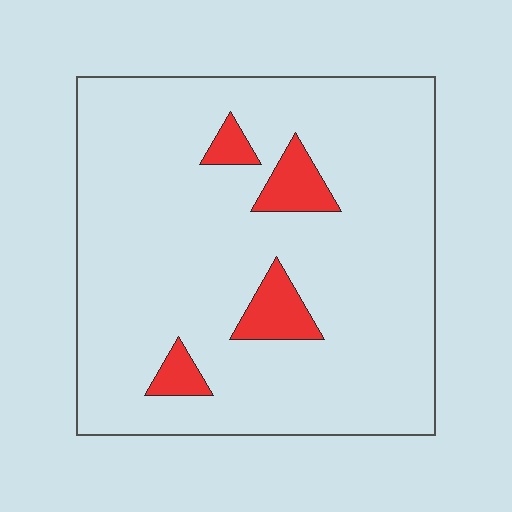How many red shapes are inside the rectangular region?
4.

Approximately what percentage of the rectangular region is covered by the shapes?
Approximately 10%.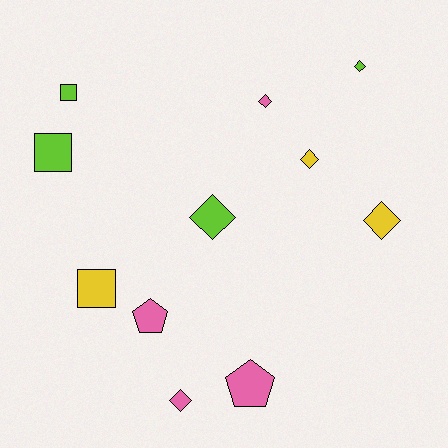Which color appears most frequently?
Lime, with 4 objects.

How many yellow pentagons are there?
There are no yellow pentagons.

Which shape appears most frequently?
Diamond, with 6 objects.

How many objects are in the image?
There are 11 objects.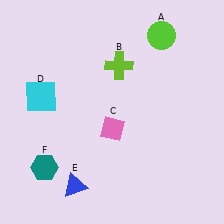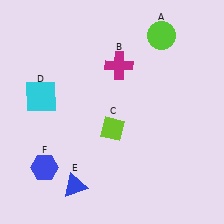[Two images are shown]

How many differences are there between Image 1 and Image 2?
There are 3 differences between the two images.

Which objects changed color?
B changed from lime to magenta. C changed from pink to lime. F changed from teal to blue.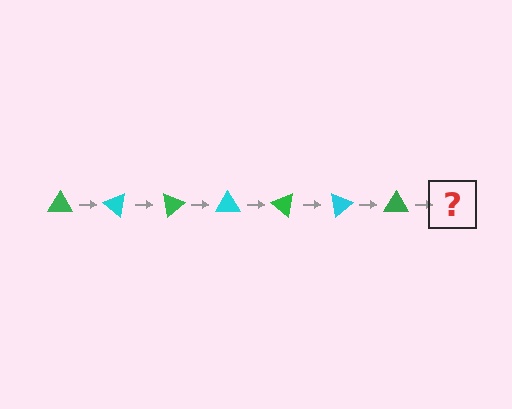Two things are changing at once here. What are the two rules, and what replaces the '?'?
The two rules are that it rotates 40 degrees each step and the color cycles through green and cyan. The '?' should be a cyan triangle, rotated 280 degrees from the start.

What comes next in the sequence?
The next element should be a cyan triangle, rotated 280 degrees from the start.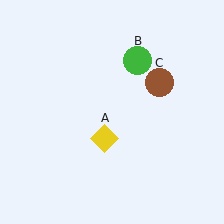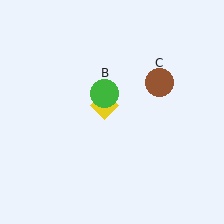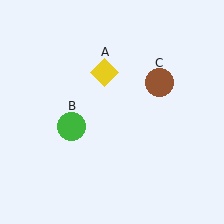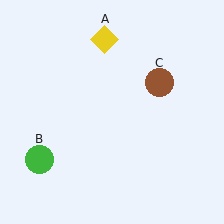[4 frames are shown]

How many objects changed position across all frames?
2 objects changed position: yellow diamond (object A), green circle (object B).